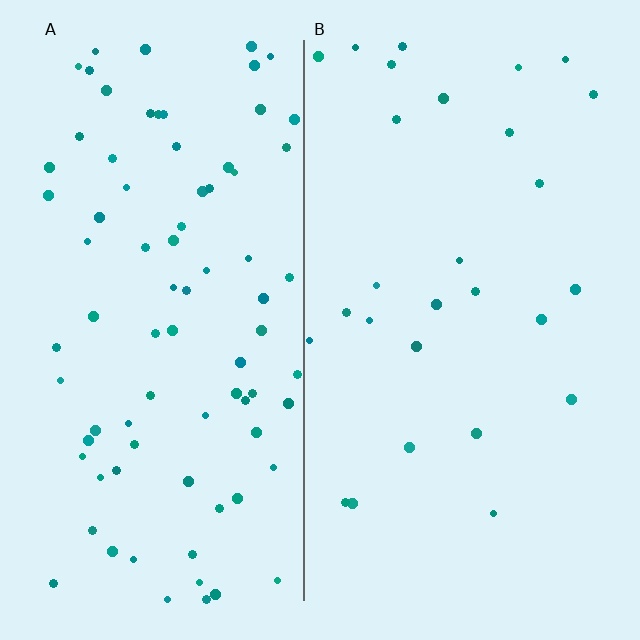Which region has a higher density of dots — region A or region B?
A (the left).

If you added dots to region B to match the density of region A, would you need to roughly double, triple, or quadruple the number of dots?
Approximately triple.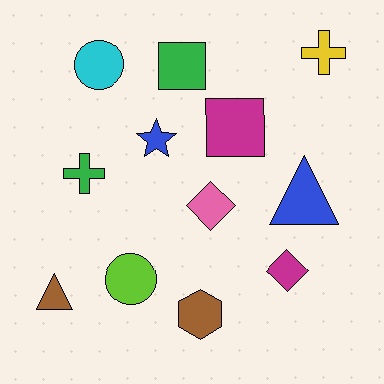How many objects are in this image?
There are 12 objects.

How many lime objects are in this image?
There is 1 lime object.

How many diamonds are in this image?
There are 2 diamonds.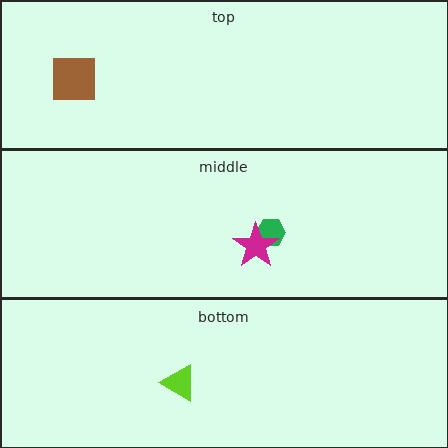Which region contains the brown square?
The top region.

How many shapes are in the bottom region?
1.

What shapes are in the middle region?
The green hexagon, the magenta star.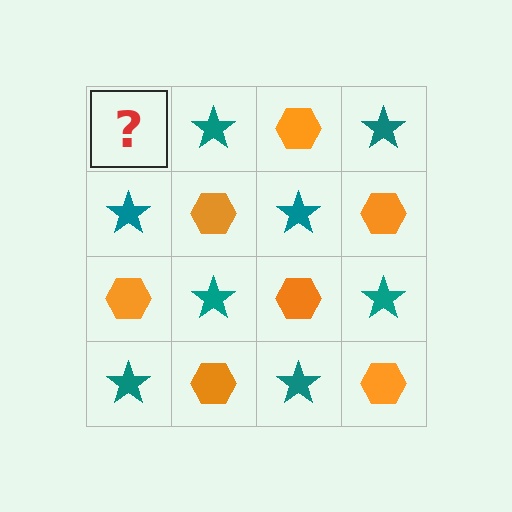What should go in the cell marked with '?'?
The missing cell should contain an orange hexagon.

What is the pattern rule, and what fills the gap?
The rule is that it alternates orange hexagon and teal star in a checkerboard pattern. The gap should be filled with an orange hexagon.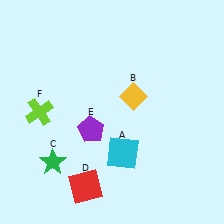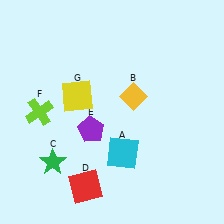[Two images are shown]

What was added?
A yellow square (G) was added in Image 2.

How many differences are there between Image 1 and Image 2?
There is 1 difference between the two images.